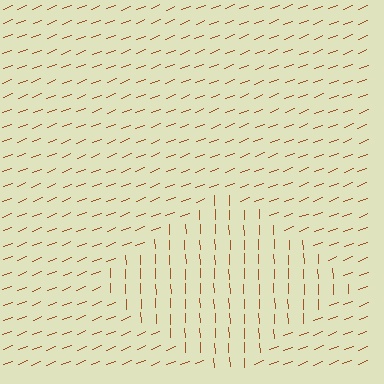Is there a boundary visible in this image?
Yes, there is a texture boundary formed by a change in line orientation.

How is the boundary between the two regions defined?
The boundary is defined purely by a change in line orientation (approximately 71 degrees difference). All lines are the same color and thickness.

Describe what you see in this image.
The image is filled with small brown line segments. A diamond region in the image has lines oriented differently from the surrounding lines, creating a visible texture boundary.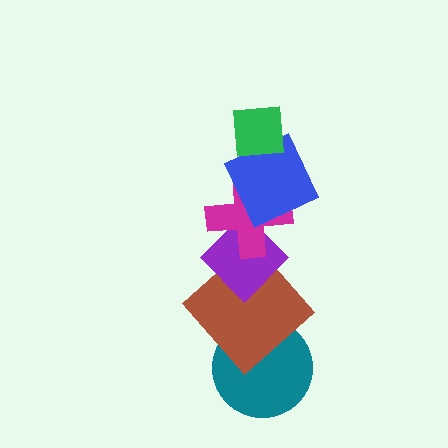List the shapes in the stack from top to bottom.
From top to bottom: the green square, the blue square, the magenta cross, the purple diamond, the brown diamond, the teal circle.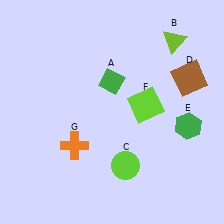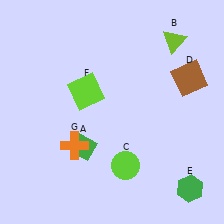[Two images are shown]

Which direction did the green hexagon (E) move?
The green hexagon (E) moved down.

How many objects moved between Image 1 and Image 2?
3 objects moved between the two images.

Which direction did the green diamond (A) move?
The green diamond (A) moved down.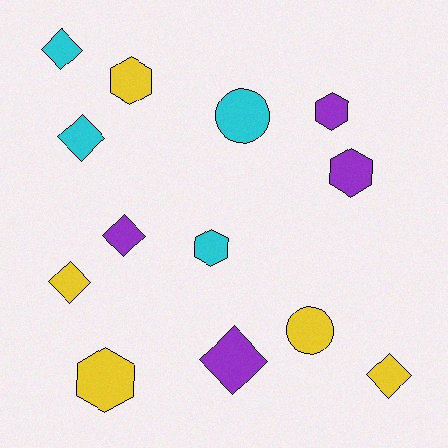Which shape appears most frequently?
Diamond, with 6 objects.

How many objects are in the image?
There are 13 objects.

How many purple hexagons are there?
There are 2 purple hexagons.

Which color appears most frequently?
Yellow, with 5 objects.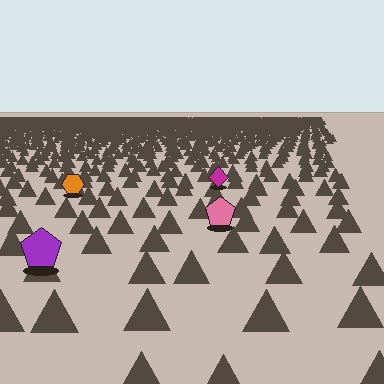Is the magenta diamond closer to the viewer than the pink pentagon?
No. The pink pentagon is closer — you can tell from the texture gradient: the ground texture is coarser near it.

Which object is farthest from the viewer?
The magenta diamond is farthest from the viewer. It appears smaller and the ground texture around it is denser.